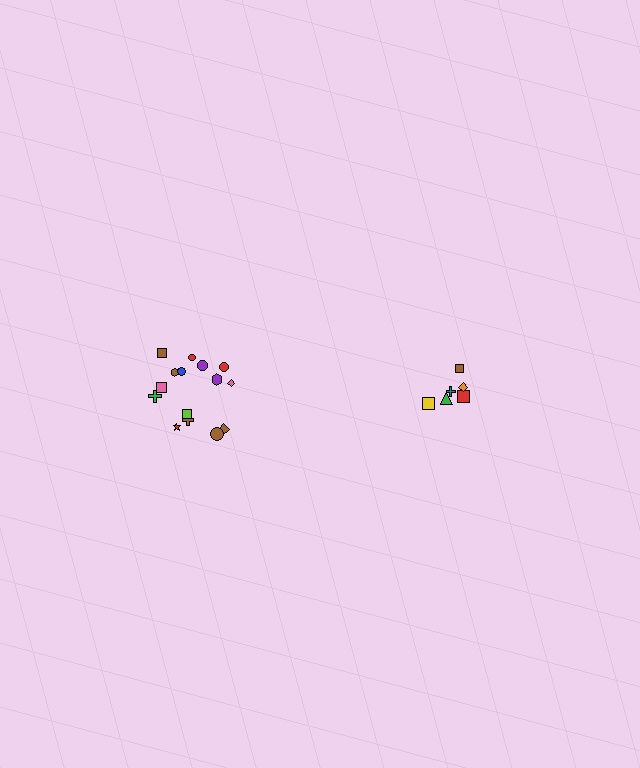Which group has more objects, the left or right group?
The left group.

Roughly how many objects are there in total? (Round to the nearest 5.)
Roughly 20 objects in total.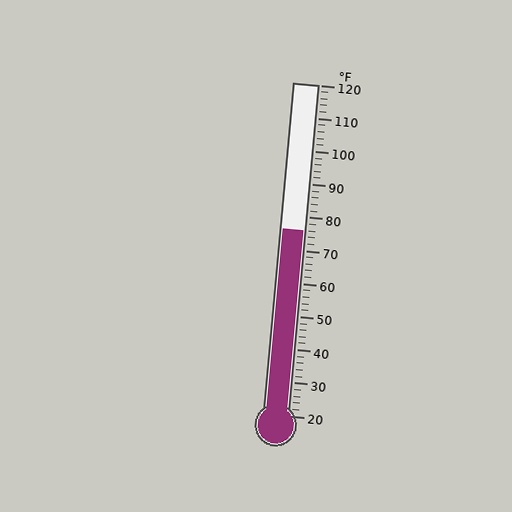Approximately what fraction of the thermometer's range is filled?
The thermometer is filled to approximately 55% of its range.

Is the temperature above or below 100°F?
The temperature is below 100°F.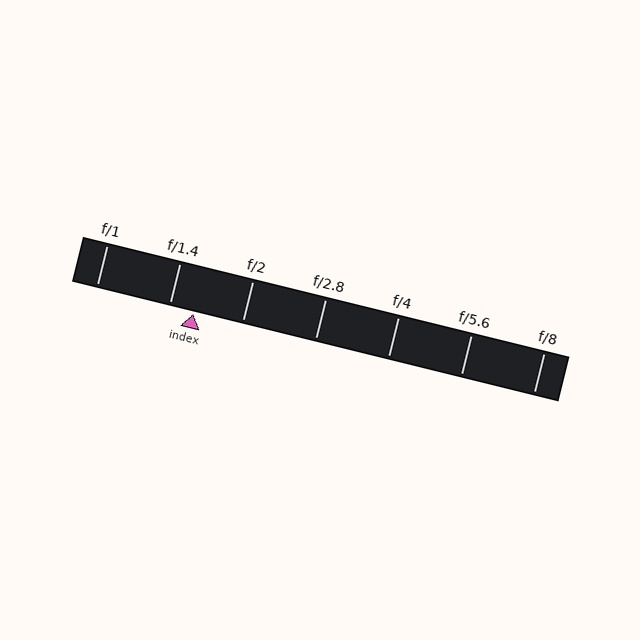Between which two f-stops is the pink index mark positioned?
The index mark is between f/1.4 and f/2.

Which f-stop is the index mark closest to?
The index mark is closest to f/1.4.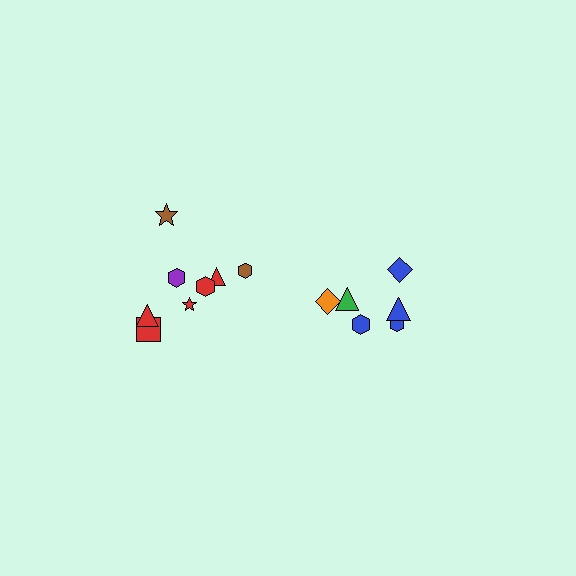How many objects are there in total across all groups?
There are 14 objects.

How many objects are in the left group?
There are 8 objects.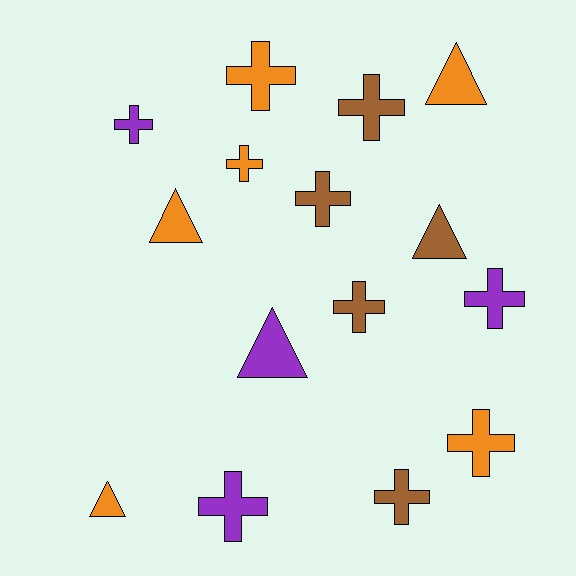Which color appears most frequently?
Orange, with 6 objects.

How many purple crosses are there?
There are 3 purple crosses.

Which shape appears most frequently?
Cross, with 10 objects.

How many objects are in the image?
There are 15 objects.